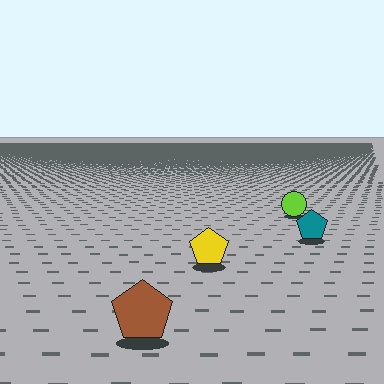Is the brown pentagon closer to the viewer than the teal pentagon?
Yes. The brown pentagon is closer — you can tell from the texture gradient: the ground texture is coarser near it.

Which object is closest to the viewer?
The brown pentagon is closest. The texture marks near it are larger and more spread out.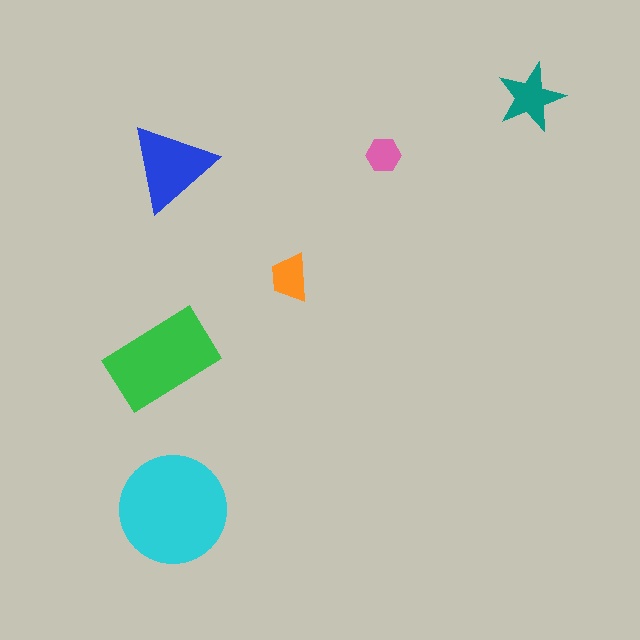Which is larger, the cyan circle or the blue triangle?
The cyan circle.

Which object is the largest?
The cyan circle.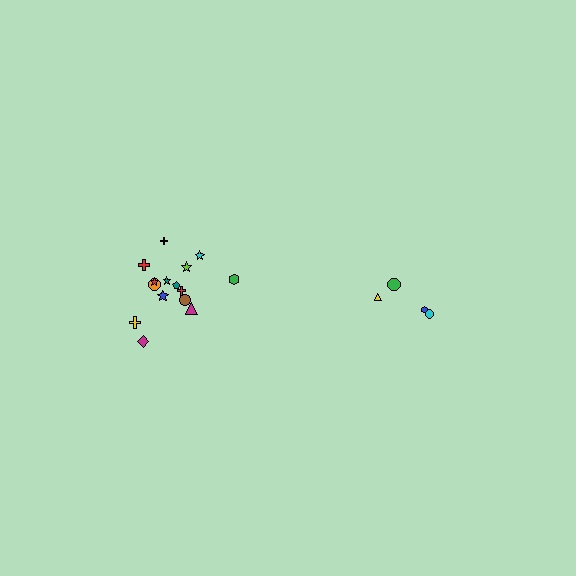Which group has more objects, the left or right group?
The left group.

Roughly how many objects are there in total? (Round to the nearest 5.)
Roughly 20 objects in total.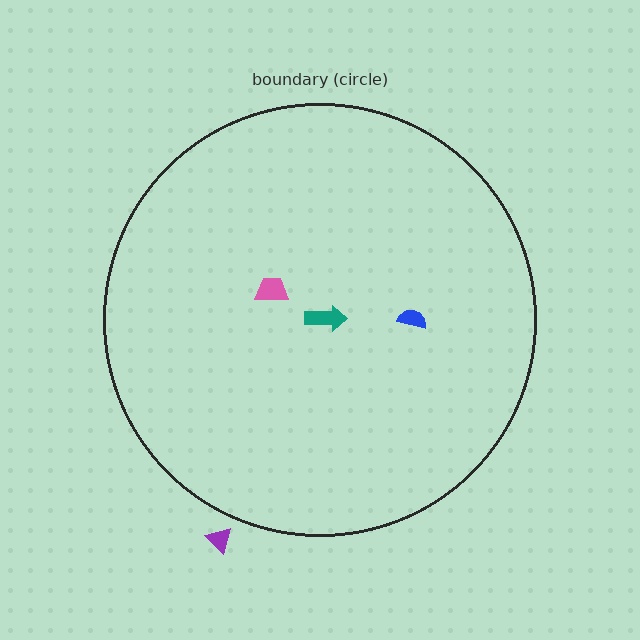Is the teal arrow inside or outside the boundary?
Inside.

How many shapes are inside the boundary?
3 inside, 1 outside.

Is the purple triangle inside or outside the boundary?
Outside.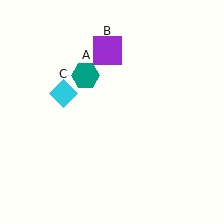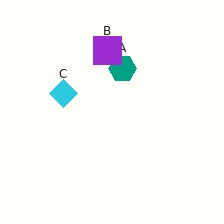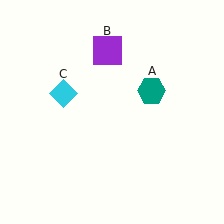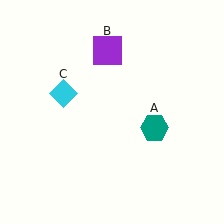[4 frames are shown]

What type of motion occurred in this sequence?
The teal hexagon (object A) rotated clockwise around the center of the scene.